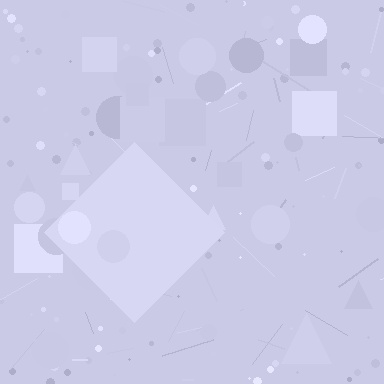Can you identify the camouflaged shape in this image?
The camouflaged shape is a diamond.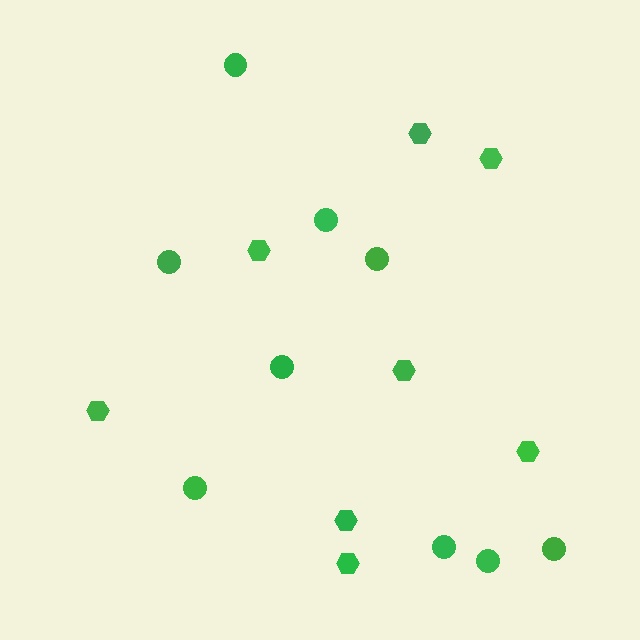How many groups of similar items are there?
There are 2 groups: one group of hexagons (8) and one group of circles (9).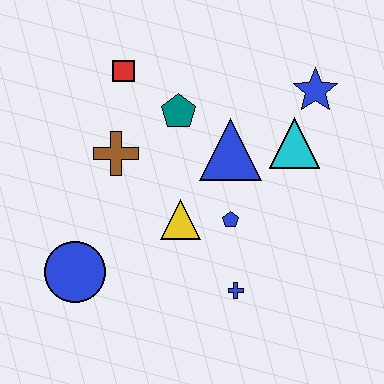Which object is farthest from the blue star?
The blue circle is farthest from the blue star.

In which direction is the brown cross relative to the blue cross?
The brown cross is above the blue cross.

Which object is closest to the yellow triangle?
The blue pentagon is closest to the yellow triangle.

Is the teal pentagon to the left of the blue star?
Yes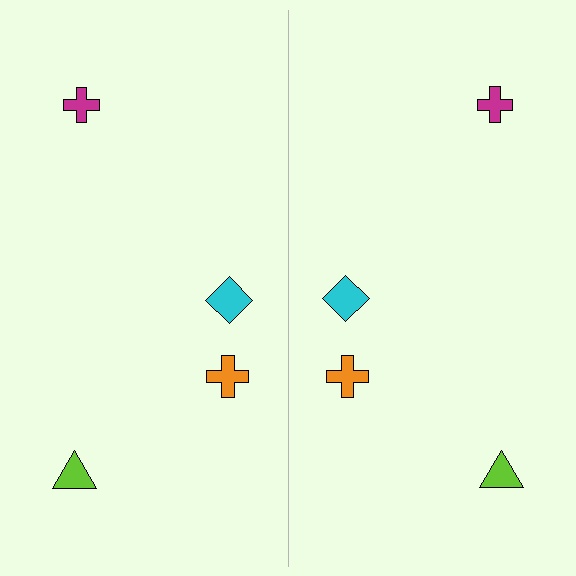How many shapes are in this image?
There are 8 shapes in this image.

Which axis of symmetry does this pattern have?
The pattern has a vertical axis of symmetry running through the center of the image.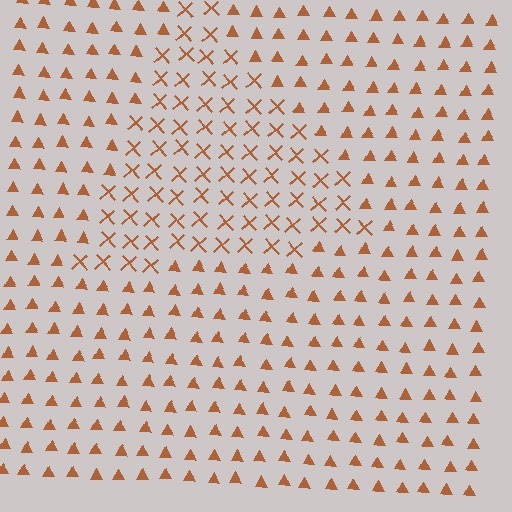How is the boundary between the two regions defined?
The boundary is defined by a change in element shape: X marks inside vs. triangles outside. All elements share the same color and spacing.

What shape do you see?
I see a triangle.